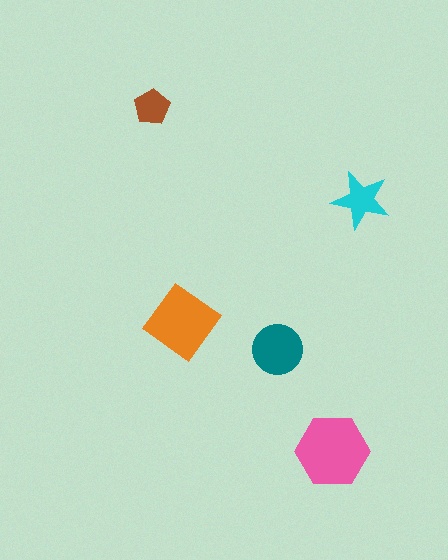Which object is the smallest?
The brown pentagon.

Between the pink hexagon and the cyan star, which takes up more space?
The pink hexagon.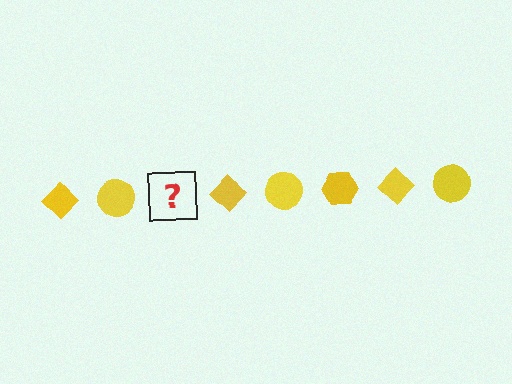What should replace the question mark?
The question mark should be replaced with a yellow hexagon.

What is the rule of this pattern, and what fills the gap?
The rule is that the pattern cycles through diamond, circle, hexagon shapes in yellow. The gap should be filled with a yellow hexagon.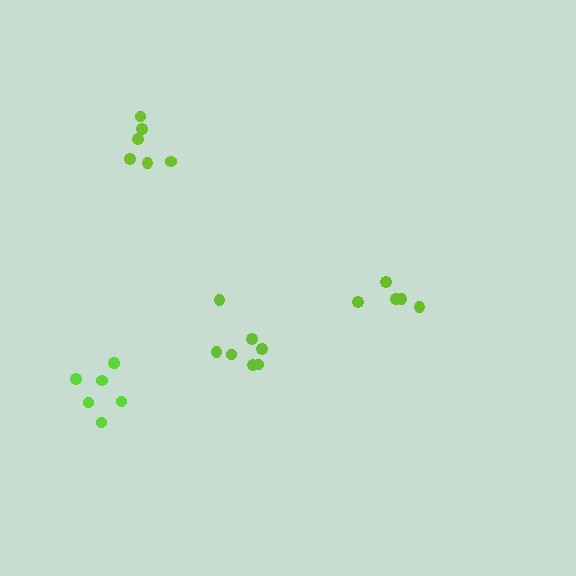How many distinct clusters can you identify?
There are 4 distinct clusters.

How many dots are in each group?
Group 1: 5 dots, Group 2: 7 dots, Group 3: 6 dots, Group 4: 7 dots (25 total).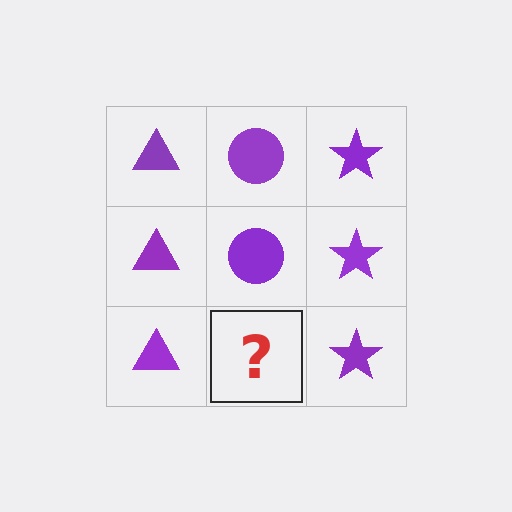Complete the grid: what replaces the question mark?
The question mark should be replaced with a purple circle.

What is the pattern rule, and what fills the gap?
The rule is that each column has a consistent shape. The gap should be filled with a purple circle.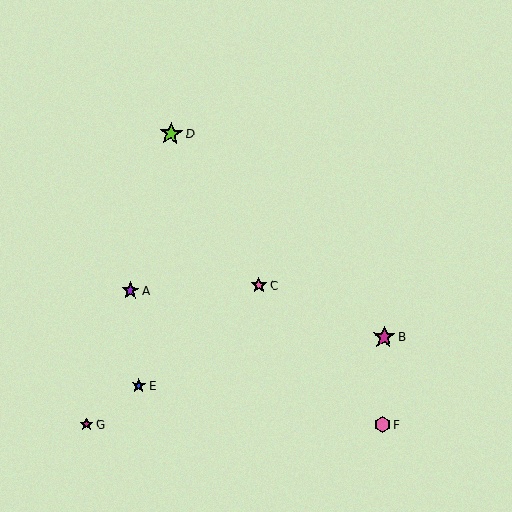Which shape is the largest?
The lime star (labeled D) is the largest.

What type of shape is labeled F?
Shape F is a pink hexagon.